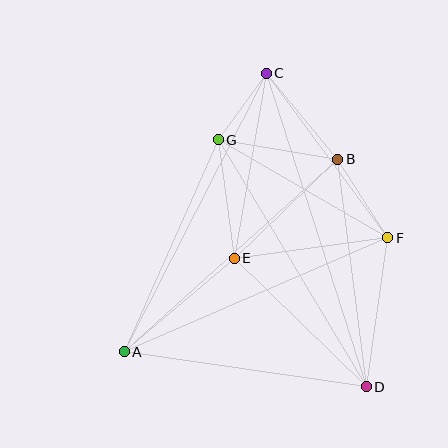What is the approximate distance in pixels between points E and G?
The distance between E and G is approximately 120 pixels.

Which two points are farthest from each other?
Points C and D are farthest from each other.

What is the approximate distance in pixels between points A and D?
The distance between A and D is approximately 245 pixels.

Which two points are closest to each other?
Points C and G are closest to each other.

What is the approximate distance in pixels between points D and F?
The distance between D and F is approximately 150 pixels.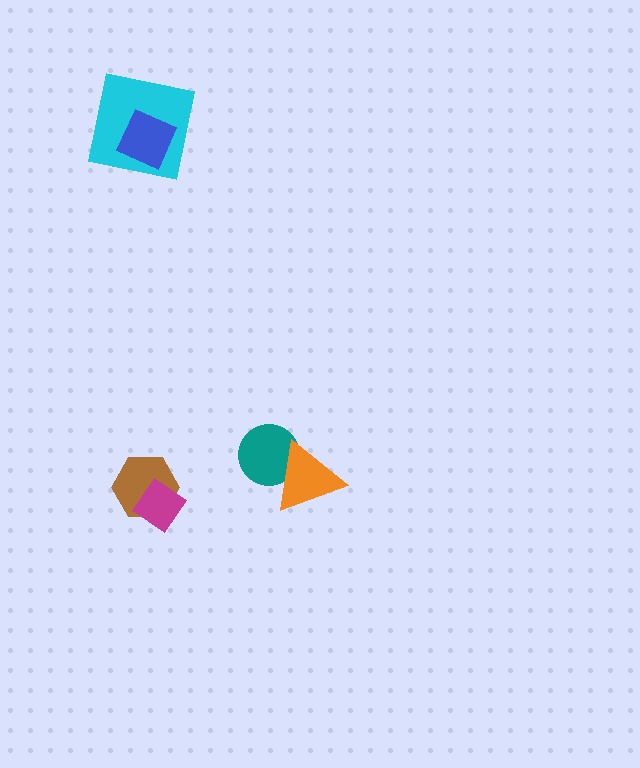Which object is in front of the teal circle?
The orange triangle is in front of the teal circle.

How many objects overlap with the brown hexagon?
1 object overlaps with the brown hexagon.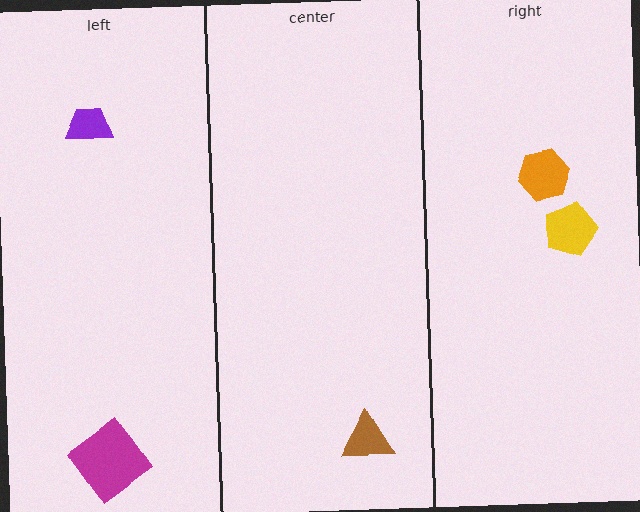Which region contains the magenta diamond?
The left region.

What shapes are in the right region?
The yellow pentagon, the orange hexagon.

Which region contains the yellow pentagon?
The right region.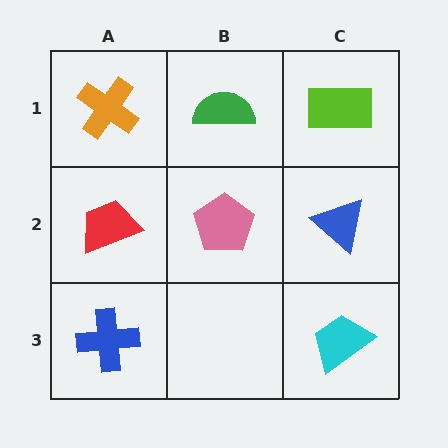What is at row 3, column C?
A cyan trapezoid.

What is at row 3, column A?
A blue cross.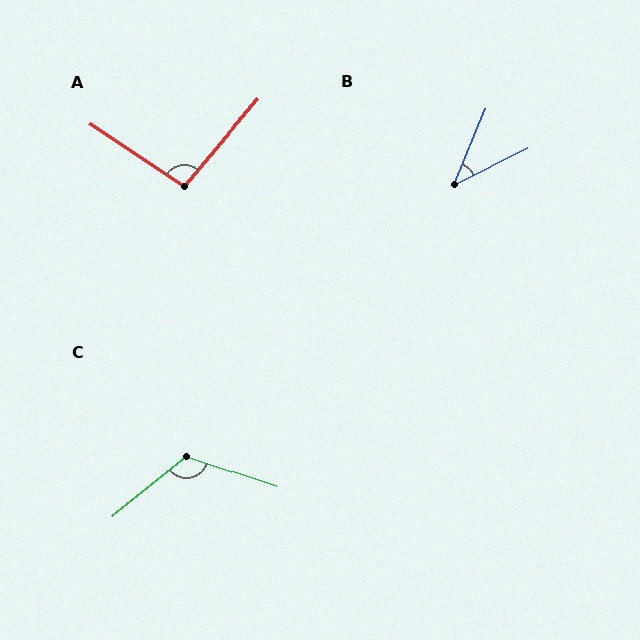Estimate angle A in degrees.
Approximately 97 degrees.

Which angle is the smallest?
B, at approximately 40 degrees.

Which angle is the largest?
C, at approximately 123 degrees.